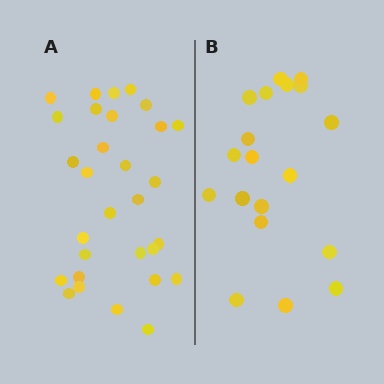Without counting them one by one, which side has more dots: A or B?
Region A (the left region) has more dots.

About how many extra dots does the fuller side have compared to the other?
Region A has roughly 12 or so more dots than region B.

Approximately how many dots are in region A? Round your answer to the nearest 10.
About 30 dots.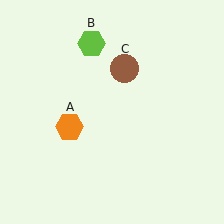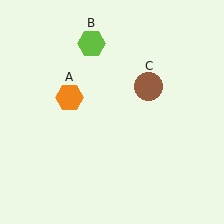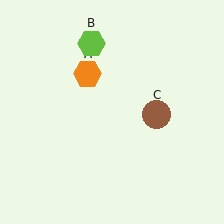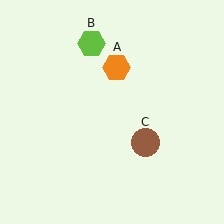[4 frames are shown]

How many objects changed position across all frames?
2 objects changed position: orange hexagon (object A), brown circle (object C).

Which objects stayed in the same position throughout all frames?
Lime hexagon (object B) remained stationary.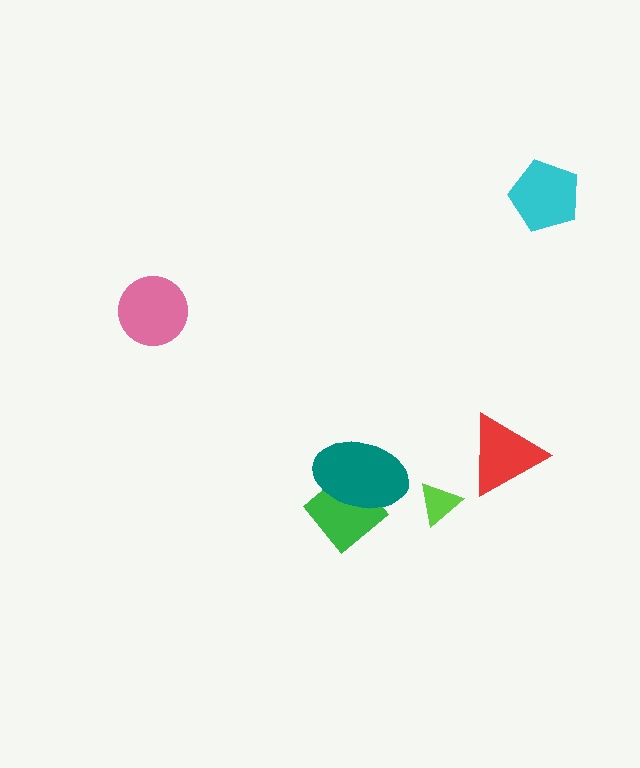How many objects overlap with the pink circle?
0 objects overlap with the pink circle.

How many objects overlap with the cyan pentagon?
0 objects overlap with the cyan pentagon.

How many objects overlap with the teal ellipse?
1 object overlaps with the teal ellipse.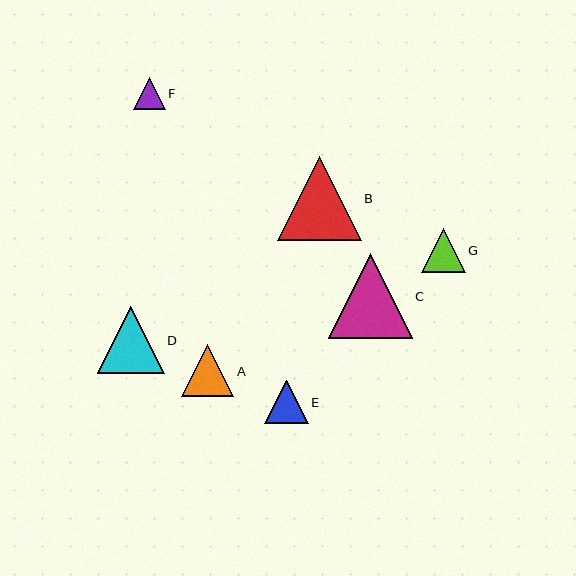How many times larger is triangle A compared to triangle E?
Triangle A is approximately 1.2 times the size of triangle E.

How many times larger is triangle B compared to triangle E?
Triangle B is approximately 1.9 times the size of triangle E.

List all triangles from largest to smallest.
From largest to smallest: C, B, D, A, G, E, F.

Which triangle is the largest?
Triangle C is the largest with a size of approximately 84 pixels.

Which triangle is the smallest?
Triangle F is the smallest with a size of approximately 32 pixels.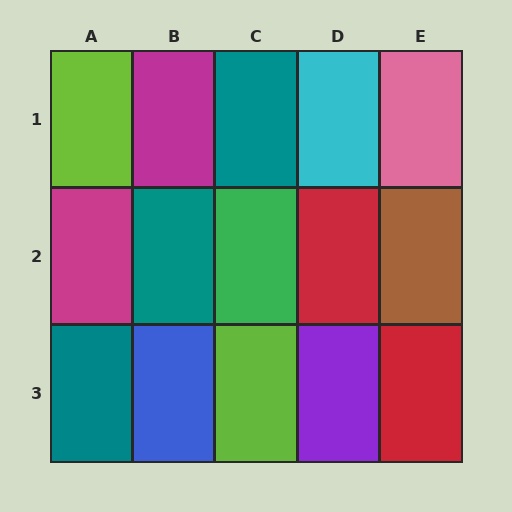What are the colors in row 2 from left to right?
Magenta, teal, green, red, brown.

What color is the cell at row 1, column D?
Cyan.